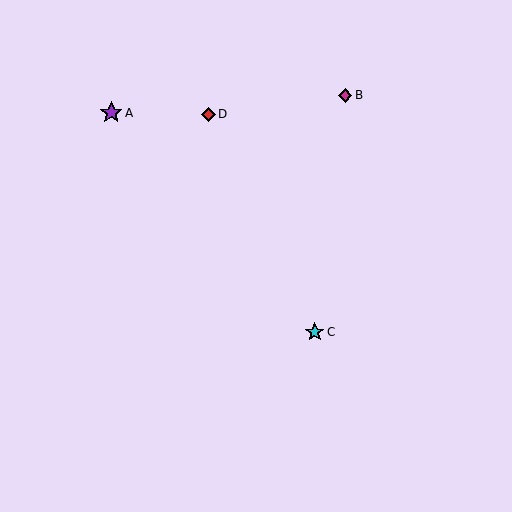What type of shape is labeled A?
Shape A is a purple star.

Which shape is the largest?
The purple star (labeled A) is the largest.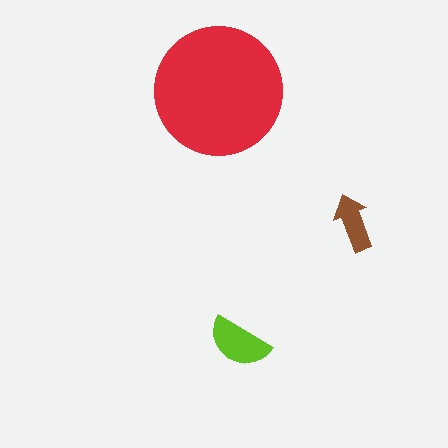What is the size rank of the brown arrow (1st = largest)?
3rd.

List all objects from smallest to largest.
The brown arrow, the lime semicircle, the red circle.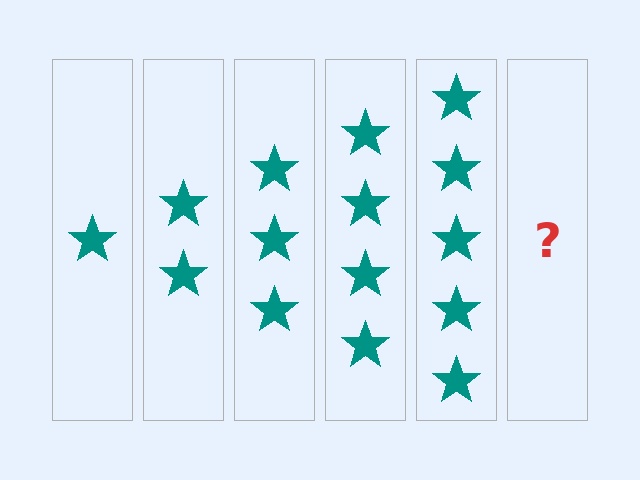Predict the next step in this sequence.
The next step is 6 stars.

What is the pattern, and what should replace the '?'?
The pattern is that each step adds one more star. The '?' should be 6 stars.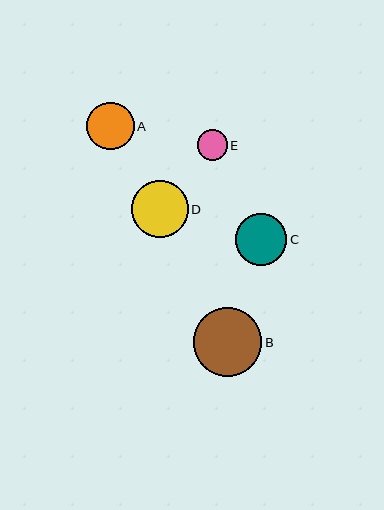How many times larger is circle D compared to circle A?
Circle D is approximately 1.2 times the size of circle A.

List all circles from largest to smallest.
From largest to smallest: B, D, C, A, E.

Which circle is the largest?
Circle B is the largest with a size of approximately 69 pixels.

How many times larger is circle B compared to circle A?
Circle B is approximately 1.4 times the size of circle A.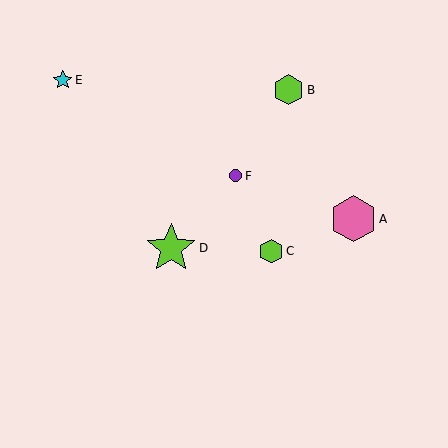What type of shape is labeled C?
Shape C is a lime hexagon.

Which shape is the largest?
The lime star (labeled D) is the largest.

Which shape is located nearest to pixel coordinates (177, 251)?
The lime star (labeled D) at (171, 248) is nearest to that location.